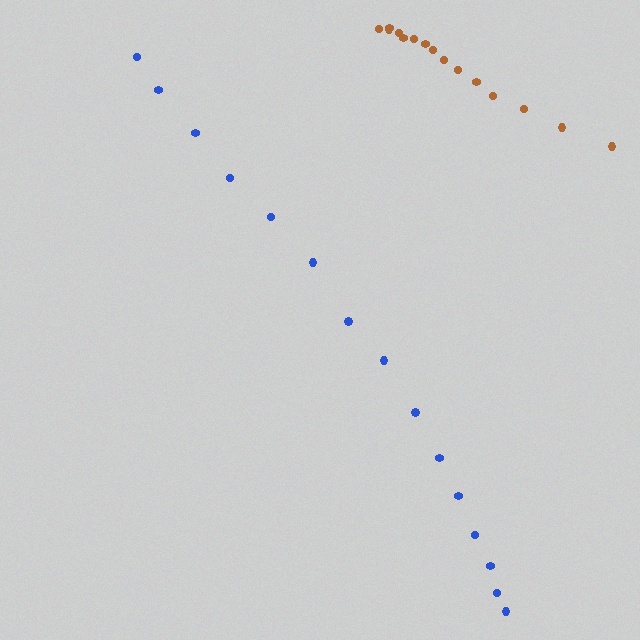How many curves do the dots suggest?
There are 2 distinct paths.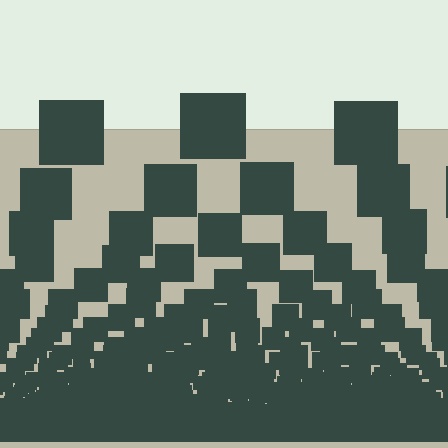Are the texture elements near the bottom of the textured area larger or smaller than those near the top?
Smaller. The gradient is inverted — elements near the bottom are smaller and denser.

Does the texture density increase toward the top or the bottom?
Density increases toward the bottom.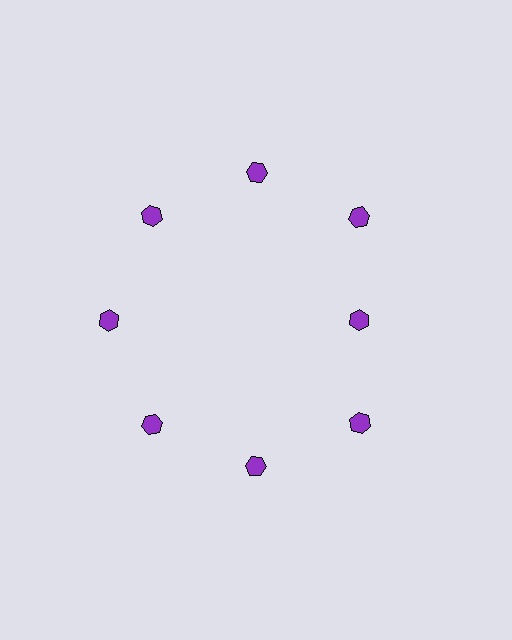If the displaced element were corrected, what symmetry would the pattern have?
It would have 8-fold rotational symmetry — the pattern would map onto itself every 45 degrees.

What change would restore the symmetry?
The symmetry would be restored by moving it outward, back onto the ring so that all 8 hexagons sit at equal angles and equal distance from the center.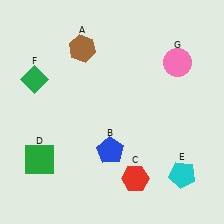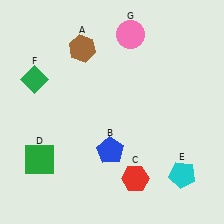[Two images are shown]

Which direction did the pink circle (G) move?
The pink circle (G) moved left.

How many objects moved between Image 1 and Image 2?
1 object moved between the two images.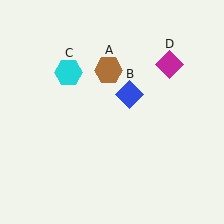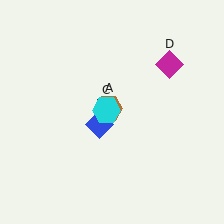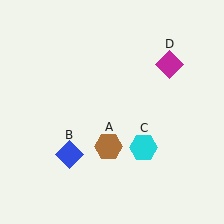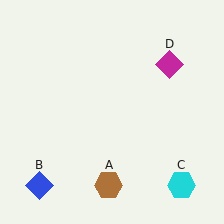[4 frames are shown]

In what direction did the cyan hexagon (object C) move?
The cyan hexagon (object C) moved down and to the right.